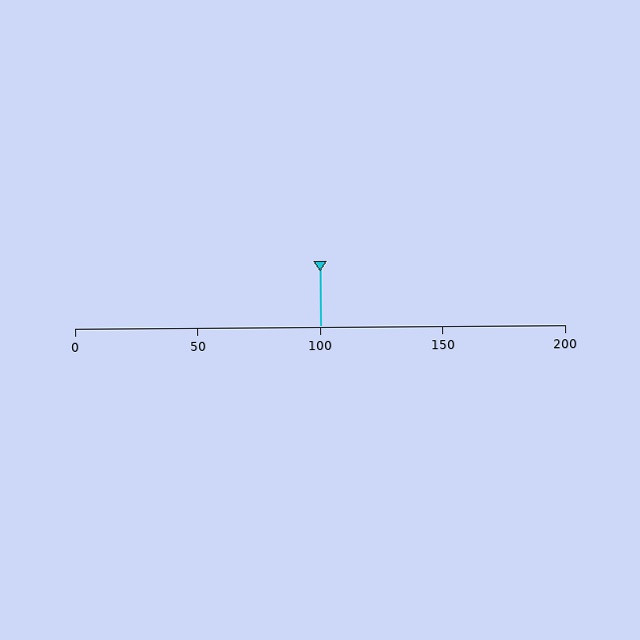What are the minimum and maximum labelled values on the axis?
The axis runs from 0 to 200.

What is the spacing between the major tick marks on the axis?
The major ticks are spaced 50 apart.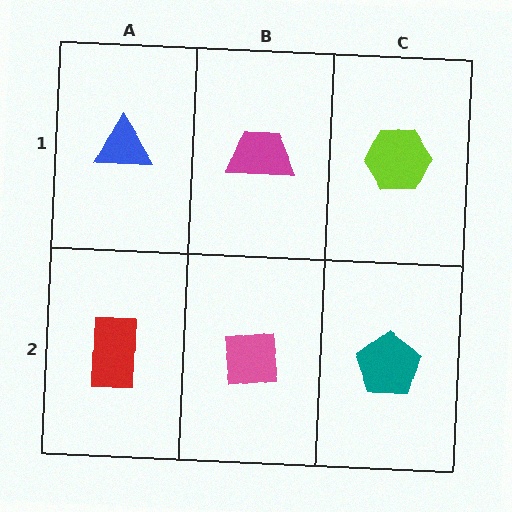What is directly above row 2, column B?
A magenta trapezoid.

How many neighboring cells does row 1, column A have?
2.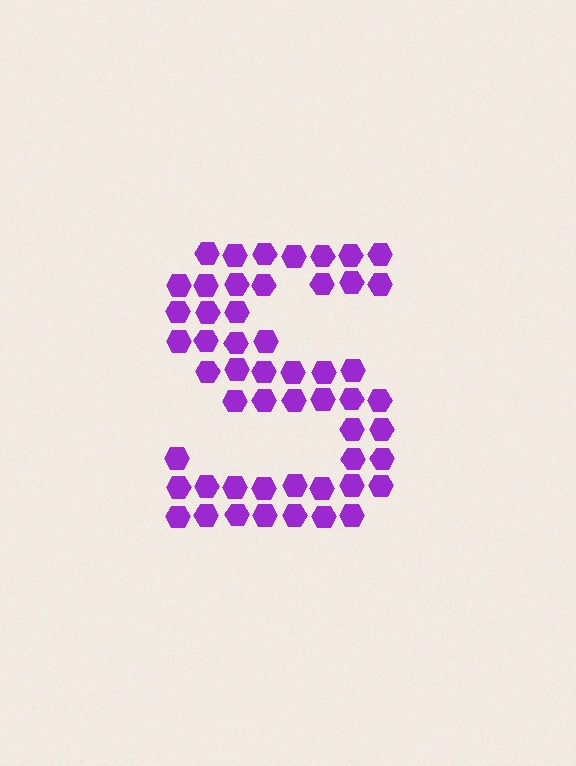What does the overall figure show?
The overall figure shows the letter S.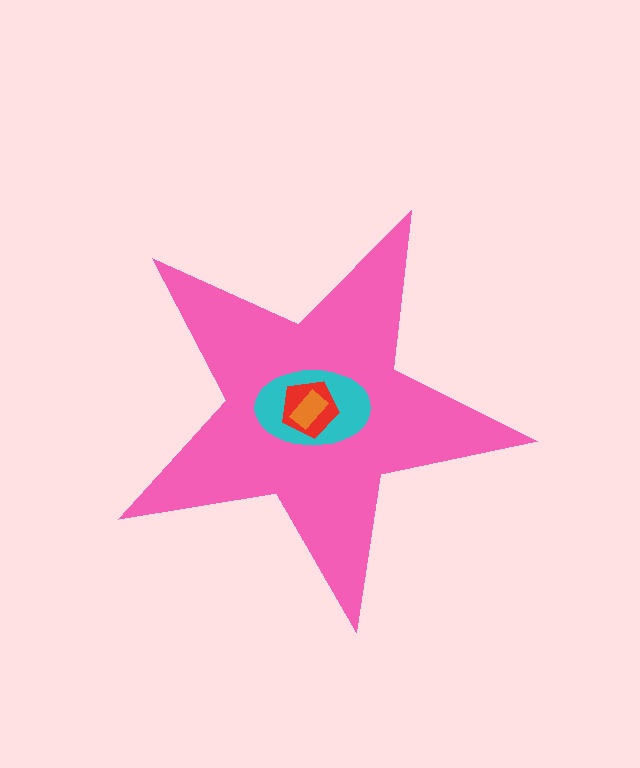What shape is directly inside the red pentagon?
The orange rectangle.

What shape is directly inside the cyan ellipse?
The red pentagon.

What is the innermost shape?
The orange rectangle.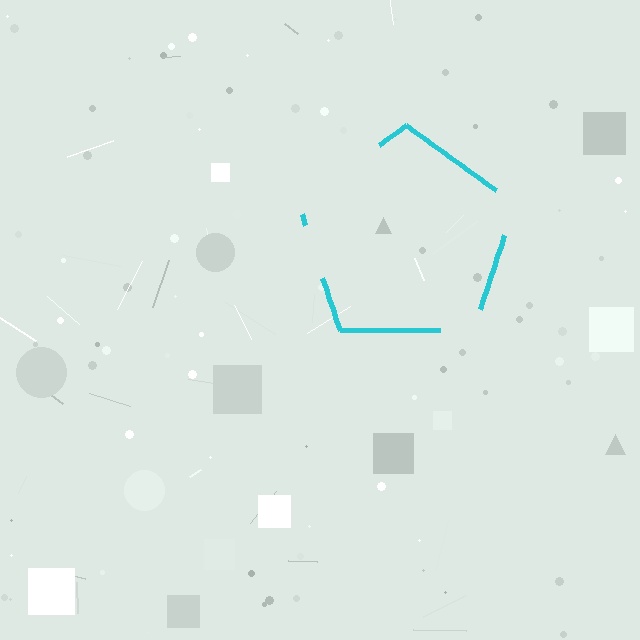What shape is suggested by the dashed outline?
The dashed outline suggests a pentagon.